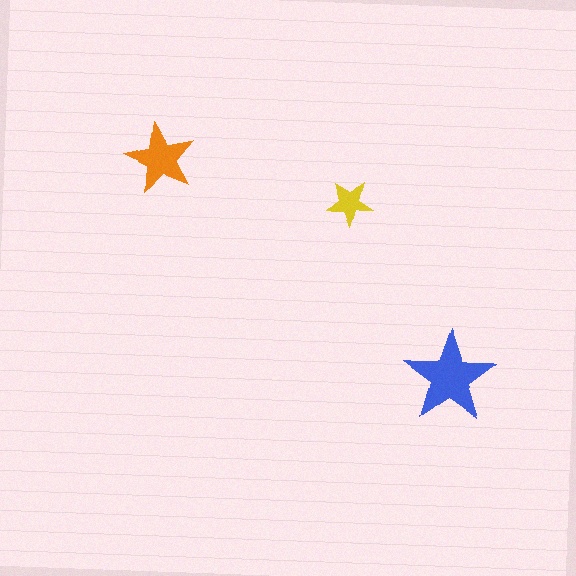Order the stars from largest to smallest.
the blue one, the orange one, the yellow one.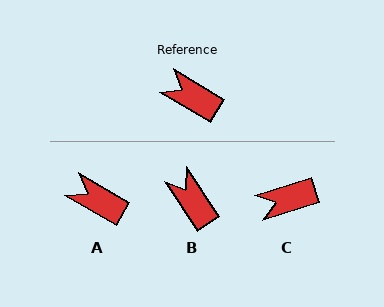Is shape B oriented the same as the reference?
No, it is off by about 26 degrees.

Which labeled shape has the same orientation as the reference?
A.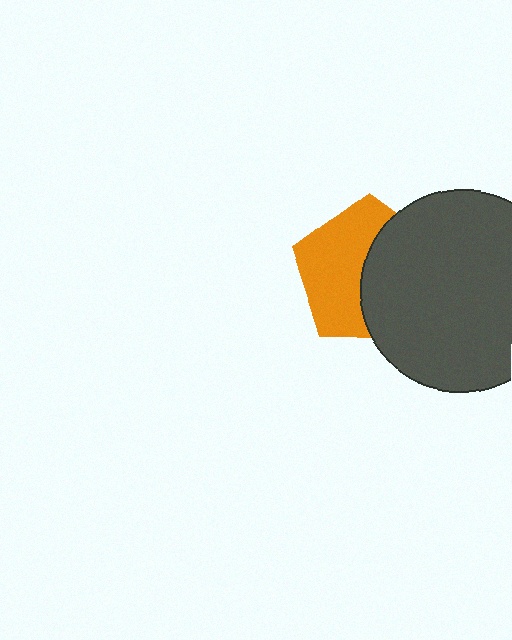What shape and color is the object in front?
The object in front is a dark gray circle.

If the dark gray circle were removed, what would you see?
You would see the complete orange pentagon.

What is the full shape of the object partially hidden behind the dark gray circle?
The partially hidden object is an orange pentagon.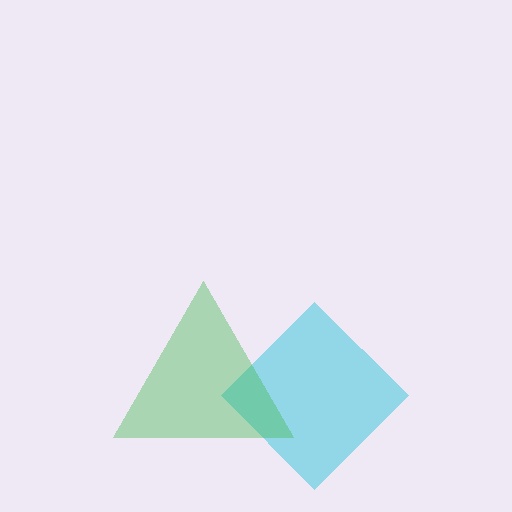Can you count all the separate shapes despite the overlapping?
Yes, there are 2 separate shapes.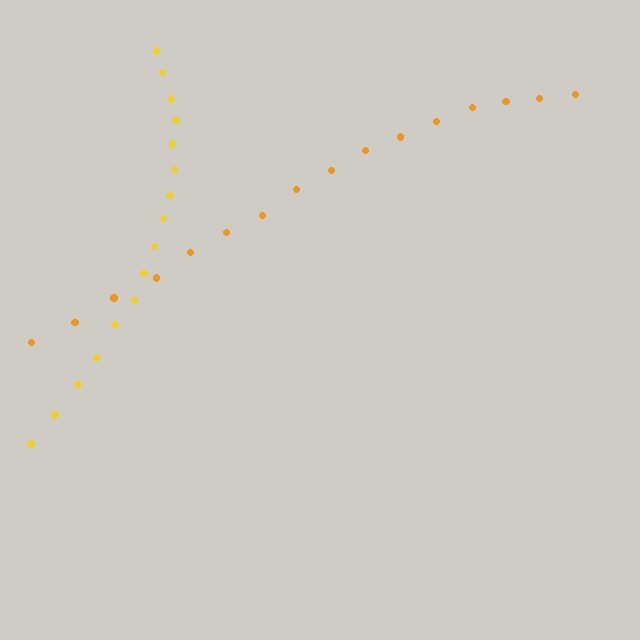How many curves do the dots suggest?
There are 2 distinct paths.